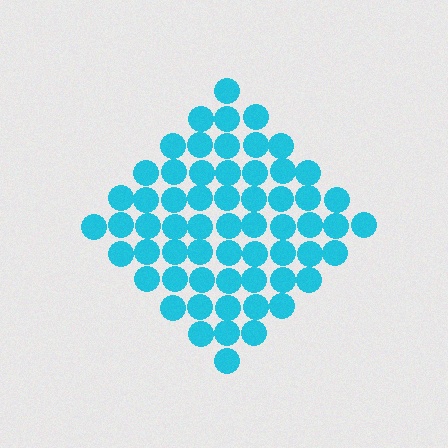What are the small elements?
The small elements are circles.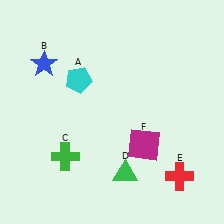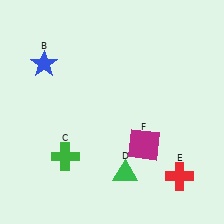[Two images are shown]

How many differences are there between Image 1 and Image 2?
There is 1 difference between the two images.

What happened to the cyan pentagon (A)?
The cyan pentagon (A) was removed in Image 2. It was in the top-left area of Image 1.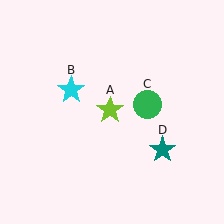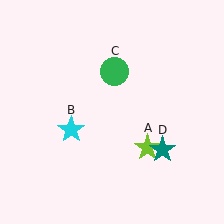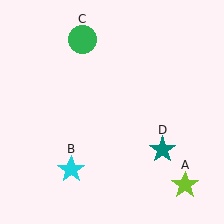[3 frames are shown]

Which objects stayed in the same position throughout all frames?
Teal star (object D) remained stationary.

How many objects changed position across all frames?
3 objects changed position: lime star (object A), cyan star (object B), green circle (object C).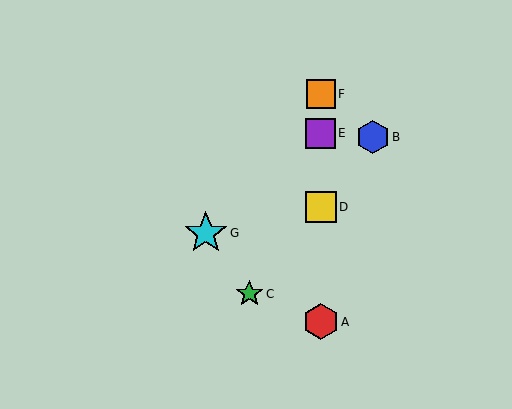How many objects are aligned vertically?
4 objects (A, D, E, F) are aligned vertically.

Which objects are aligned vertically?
Objects A, D, E, F are aligned vertically.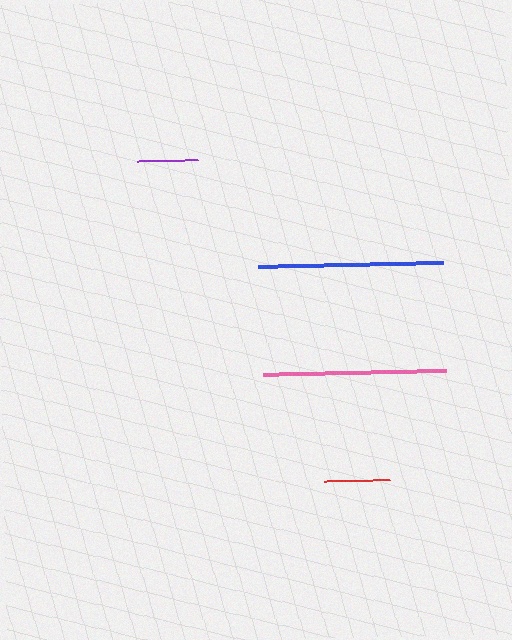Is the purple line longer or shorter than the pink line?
The pink line is longer than the purple line.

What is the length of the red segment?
The red segment is approximately 66 pixels long.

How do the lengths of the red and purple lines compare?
The red and purple lines are approximately the same length.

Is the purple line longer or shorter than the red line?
The red line is longer than the purple line.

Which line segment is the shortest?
The purple line is the shortest at approximately 61 pixels.